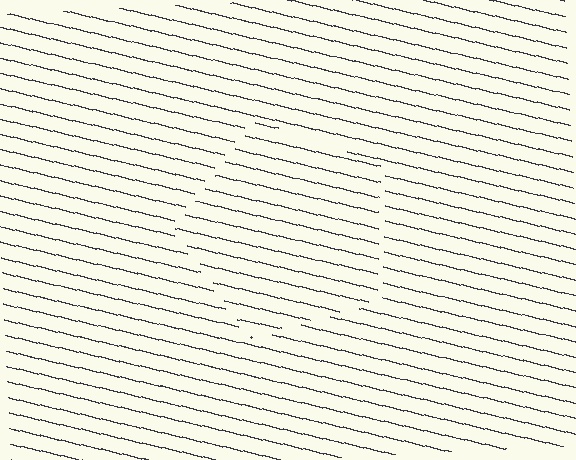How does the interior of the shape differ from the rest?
The interior of the shape contains the same grating, shifted by half a period — the contour is defined by the phase discontinuity where line-ends from the inner and outer gratings abut.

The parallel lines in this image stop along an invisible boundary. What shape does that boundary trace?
An illusory pentagon. The interior of the shape contains the same grating, shifted by half a period — the contour is defined by the phase discontinuity where line-ends from the inner and outer gratings abut.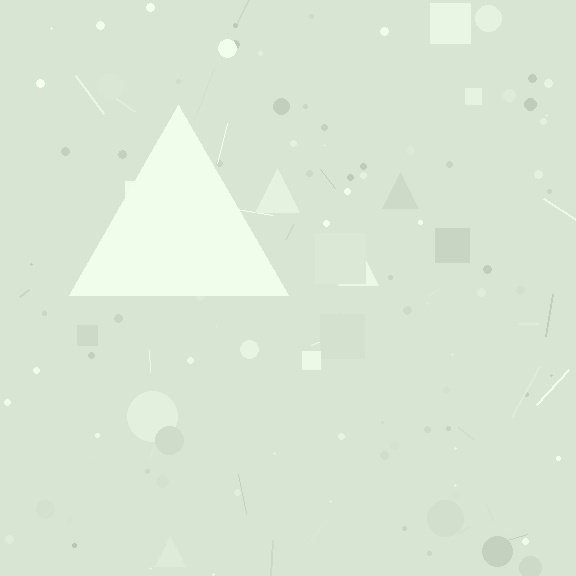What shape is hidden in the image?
A triangle is hidden in the image.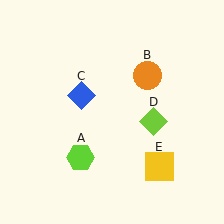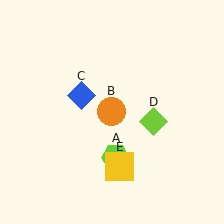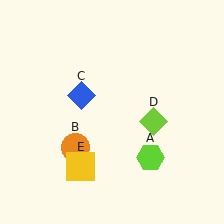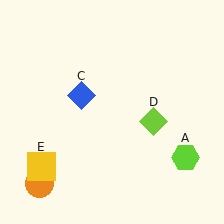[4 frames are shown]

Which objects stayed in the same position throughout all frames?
Blue diamond (object C) and lime diamond (object D) remained stationary.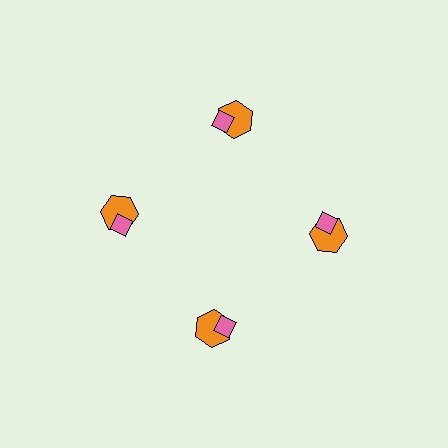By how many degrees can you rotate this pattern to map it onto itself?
The pattern maps onto itself every 90 degrees of rotation.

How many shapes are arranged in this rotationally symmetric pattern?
There are 8 shapes, arranged in 4 groups of 2.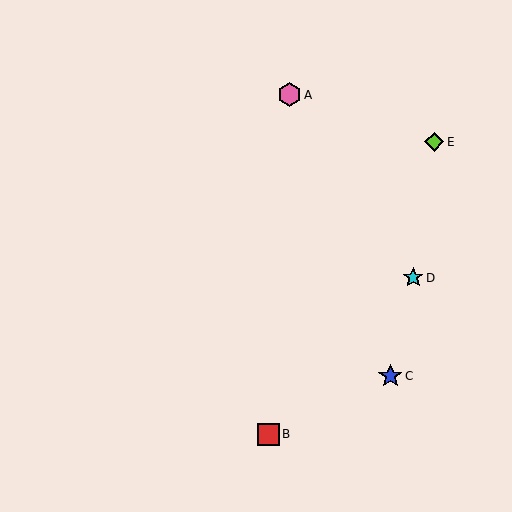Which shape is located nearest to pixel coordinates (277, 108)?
The pink hexagon (labeled A) at (290, 95) is nearest to that location.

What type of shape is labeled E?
Shape E is a lime diamond.